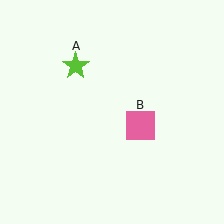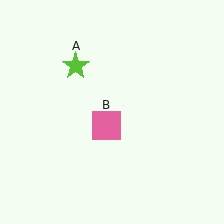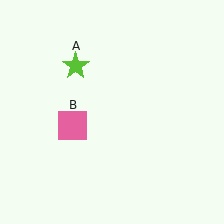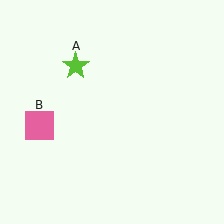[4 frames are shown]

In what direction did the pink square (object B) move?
The pink square (object B) moved left.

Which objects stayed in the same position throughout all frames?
Lime star (object A) remained stationary.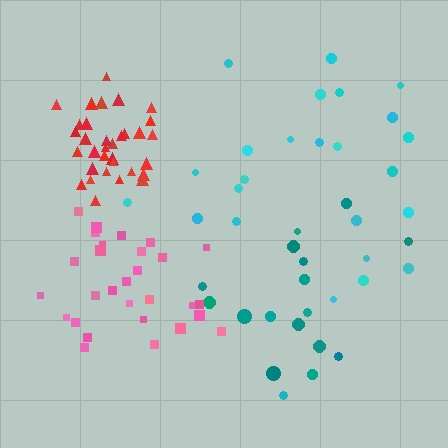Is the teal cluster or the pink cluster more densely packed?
Pink.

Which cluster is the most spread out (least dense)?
Teal.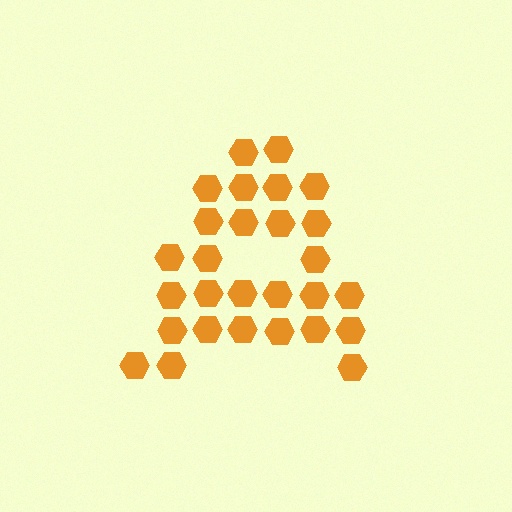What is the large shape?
The large shape is the letter A.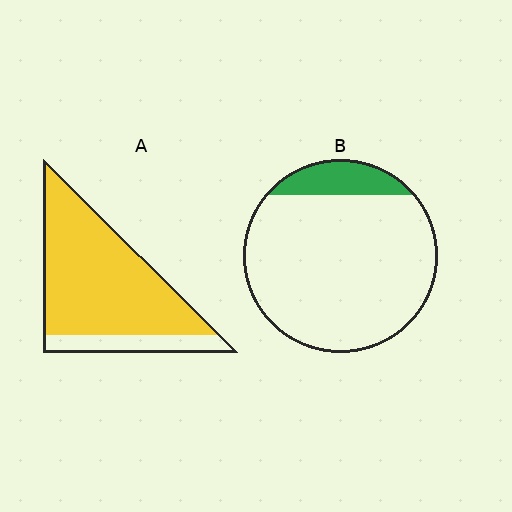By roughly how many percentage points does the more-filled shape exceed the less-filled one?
By roughly 70 percentage points (A over B).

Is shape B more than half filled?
No.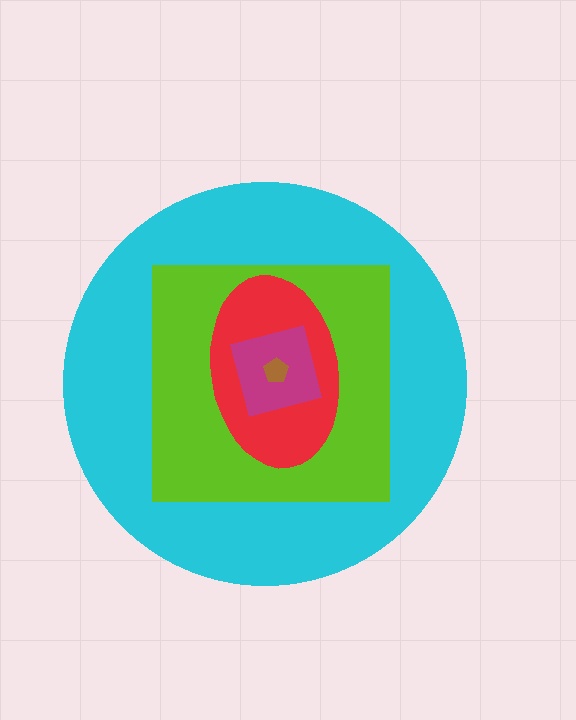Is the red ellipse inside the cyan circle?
Yes.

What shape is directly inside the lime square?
The red ellipse.